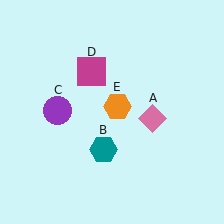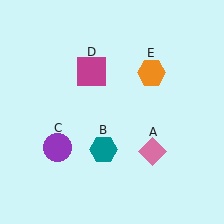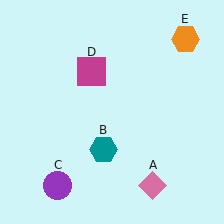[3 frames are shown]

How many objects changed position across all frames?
3 objects changed position: pink diamond (object A), purple circle (object C), orange hexagon (object E).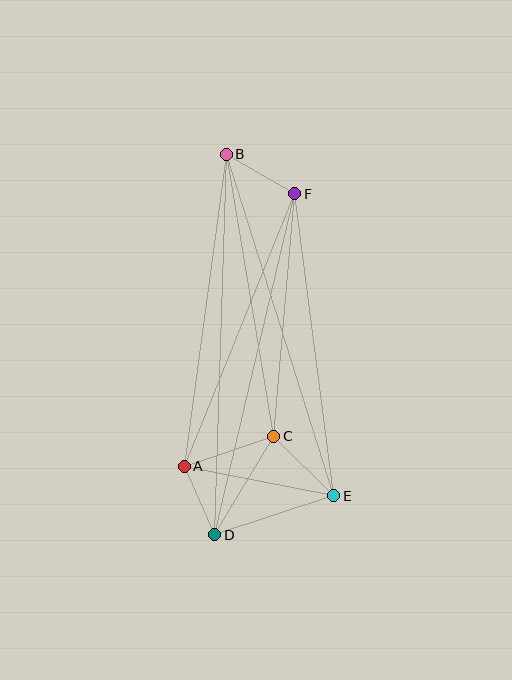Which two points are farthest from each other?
Points B and D are farthest from each other.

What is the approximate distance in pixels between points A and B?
The distance between A and B is approximately 314 pixels.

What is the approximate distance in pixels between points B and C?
The distance between B and C is approximately 286 pixels.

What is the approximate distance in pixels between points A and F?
The distance between A and F is approximately 294 pixels.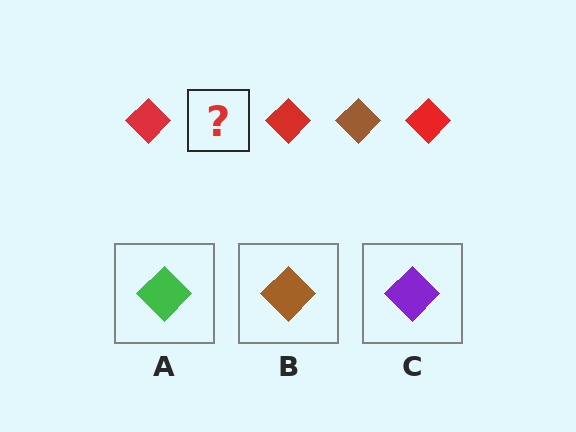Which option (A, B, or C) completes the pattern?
B.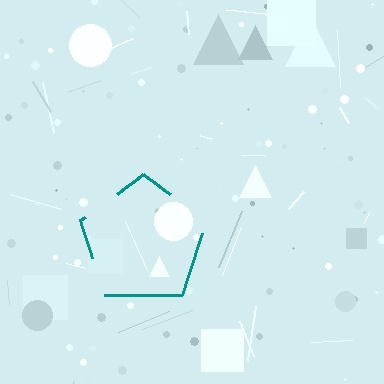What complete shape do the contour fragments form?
The contour fragments form a pentagon.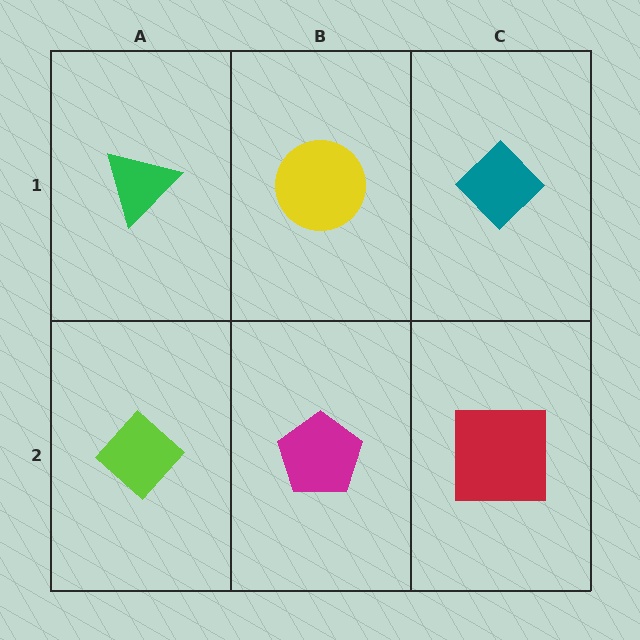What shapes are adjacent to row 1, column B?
A magenta pentagon (row 2, column B), a green triangle (row 1, column A), a teal diamond (row 1, column C).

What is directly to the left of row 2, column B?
A lime diamond.